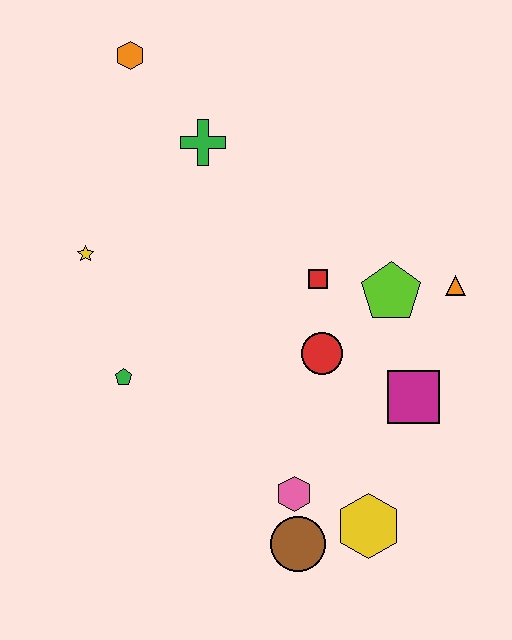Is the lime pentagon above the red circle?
Yes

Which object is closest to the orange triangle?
The lime pentagon is closest to the orange triangle.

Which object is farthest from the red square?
The orange hexagon is farthest from the red square.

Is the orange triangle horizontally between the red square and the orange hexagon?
No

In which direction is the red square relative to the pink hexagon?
The red square is above the pink hexagon.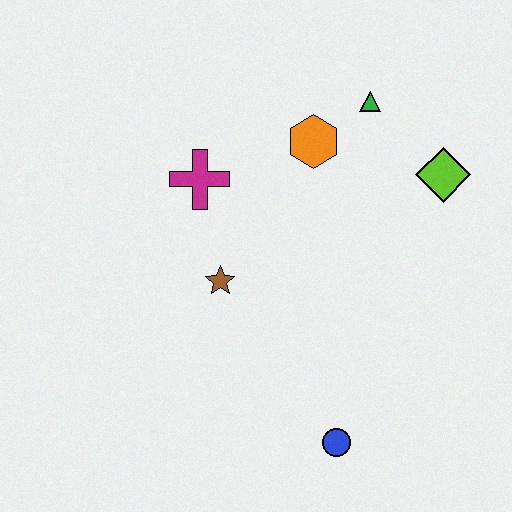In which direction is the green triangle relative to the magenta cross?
The green triangle is to the right of the magenta cross.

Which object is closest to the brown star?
The magenta cross is closest to the brown star.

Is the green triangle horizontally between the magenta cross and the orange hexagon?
No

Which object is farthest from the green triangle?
The blue circle is farthest from the green triangle.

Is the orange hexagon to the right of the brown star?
Yes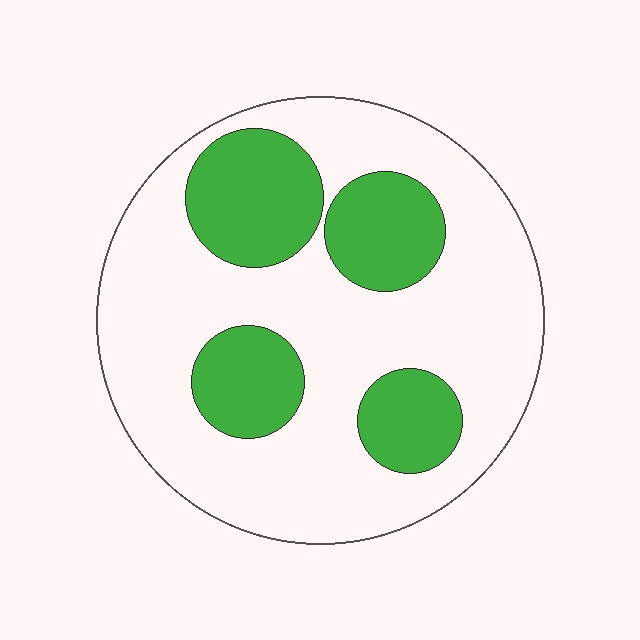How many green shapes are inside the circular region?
4.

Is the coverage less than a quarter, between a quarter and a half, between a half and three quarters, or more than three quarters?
Between a quarter and a half.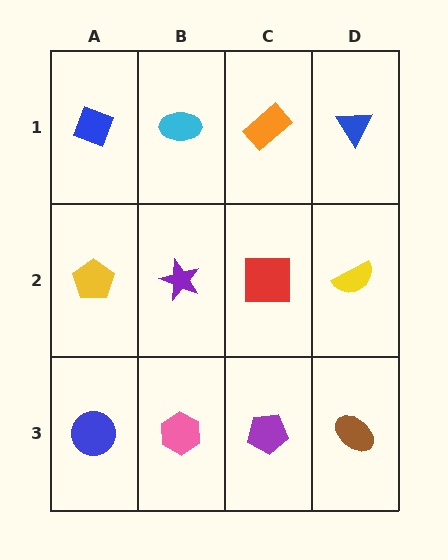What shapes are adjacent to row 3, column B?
A purple star (row 2, column B), a blue circle (row 3, column A), a purple pentagon (row 3, column C).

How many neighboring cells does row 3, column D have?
2.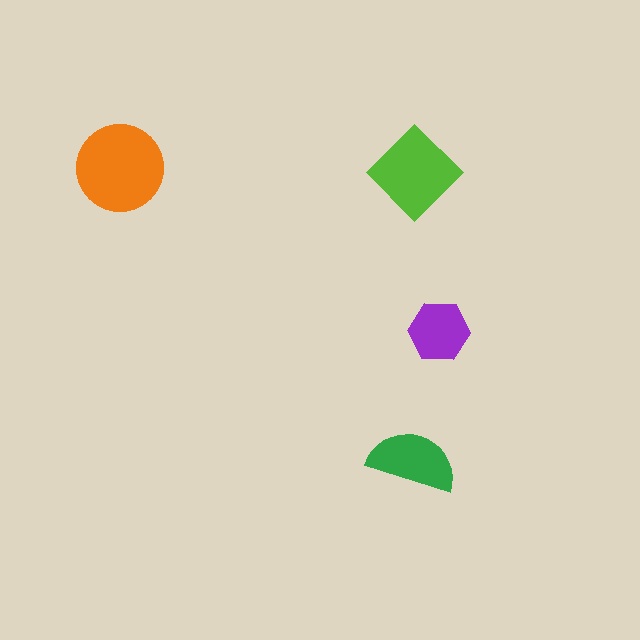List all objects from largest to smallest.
The orange circle, the lime diamond, the green semicircle, the purple hexagon.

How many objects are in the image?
There are 4 objects in the image.